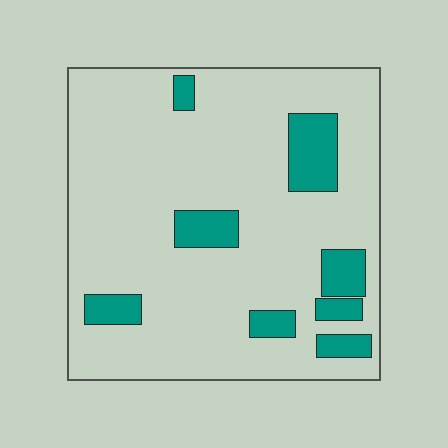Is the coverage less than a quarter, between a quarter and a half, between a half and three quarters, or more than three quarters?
Less than a quarter.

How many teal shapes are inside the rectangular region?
8.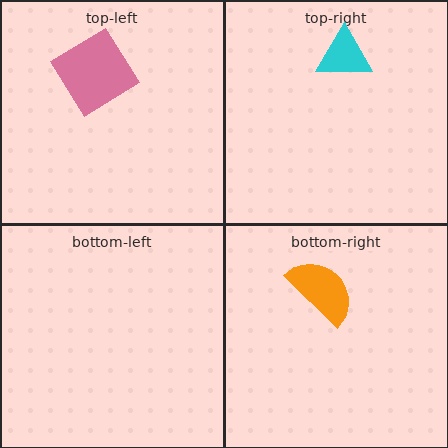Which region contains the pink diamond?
The top-left region.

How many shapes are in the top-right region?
1.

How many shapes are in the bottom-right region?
1.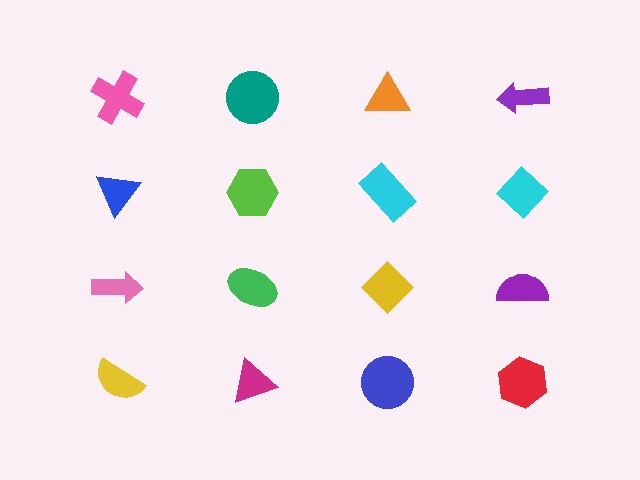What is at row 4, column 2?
A magenta triangle.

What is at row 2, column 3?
A cyan rectangle.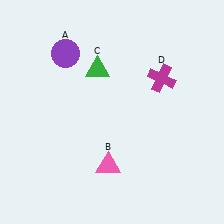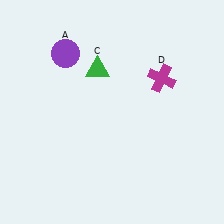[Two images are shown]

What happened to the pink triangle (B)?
The pink triangle (B) was removed in Image 2. It was in the bottom-left area of Image 1.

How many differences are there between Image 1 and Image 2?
There is 1 difference between the two images.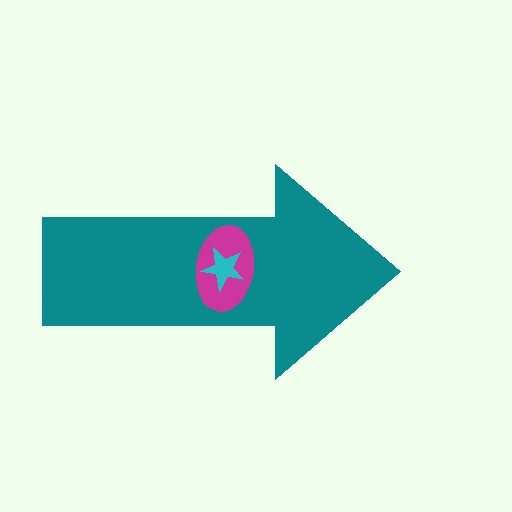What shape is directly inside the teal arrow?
The magenta ellipse.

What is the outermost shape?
The teal arrow.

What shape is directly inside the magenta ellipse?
The cyan star.